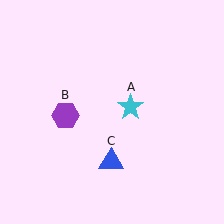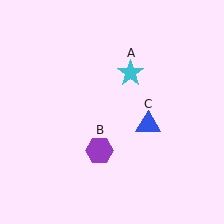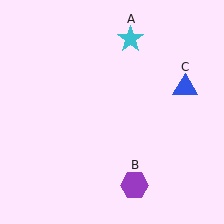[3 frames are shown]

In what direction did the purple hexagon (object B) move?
The purple hexagon (object B) moved down and to the right.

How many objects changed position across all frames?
3 objects changed position: cyan star (object A), purple hexagon (object B), blue triangle (object C).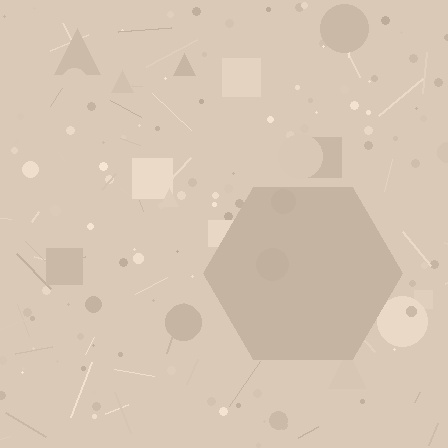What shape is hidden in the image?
A hexagon is hidden in the image.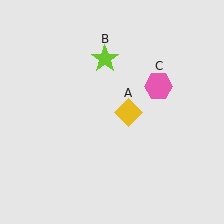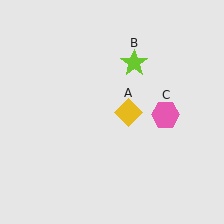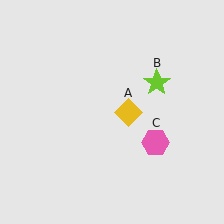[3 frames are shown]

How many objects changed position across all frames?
2 objects changed position: lime star (object B), pink hexagon (object C).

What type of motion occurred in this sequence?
The lime star (object B), pink hexagon (object C) rotated clockwise around the center of the scene.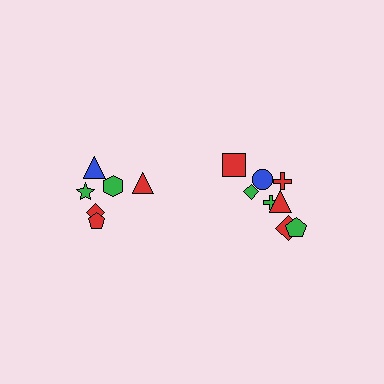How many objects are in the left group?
There are 6 objects.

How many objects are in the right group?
There are 8 objects.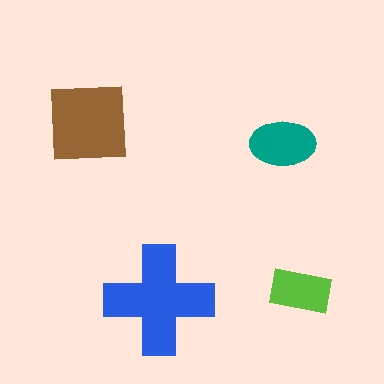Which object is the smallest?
The lime rectangle.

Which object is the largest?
The blue cross.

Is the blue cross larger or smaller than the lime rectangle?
Larger.